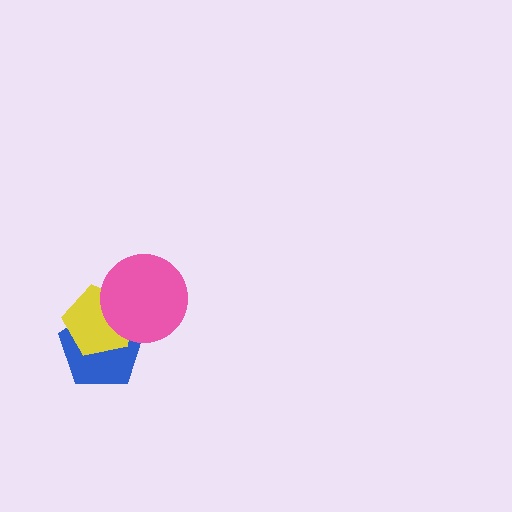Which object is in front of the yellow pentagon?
The pink circle is in front of the yellow pentagon.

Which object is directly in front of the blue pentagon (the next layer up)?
The yellow pentagon is directly in front of the blue pentagon.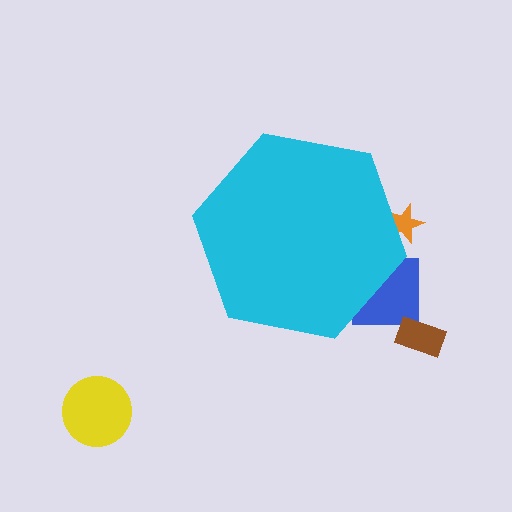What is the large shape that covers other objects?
A cyan hexagon.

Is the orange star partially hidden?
Yes, the orange star is partially hidden behind the cyan hexagon.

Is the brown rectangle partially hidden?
No, the brown rectangle is fully visible.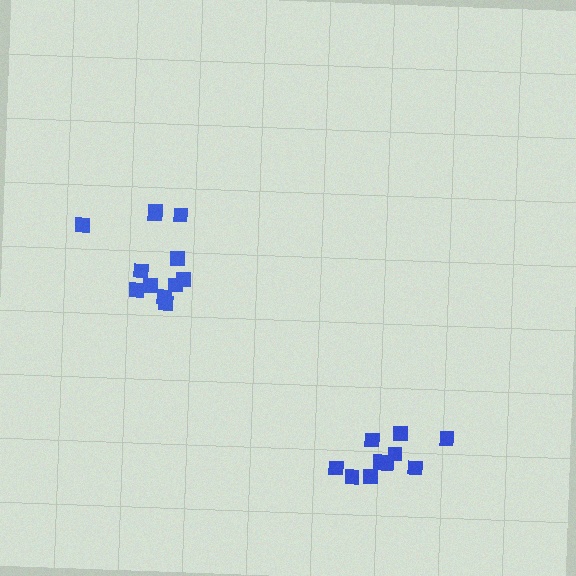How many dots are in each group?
Group 1: 12 dots, Group 2: 10 dots (22 total).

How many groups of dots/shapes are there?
There are 2 groups.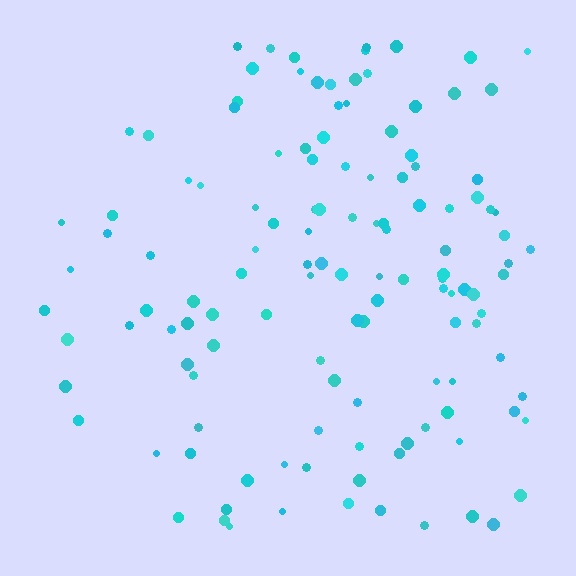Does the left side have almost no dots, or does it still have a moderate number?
Still a moderate number, just noticeably fewer than the right.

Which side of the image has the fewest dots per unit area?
The left.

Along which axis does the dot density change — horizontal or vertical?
Horizontal.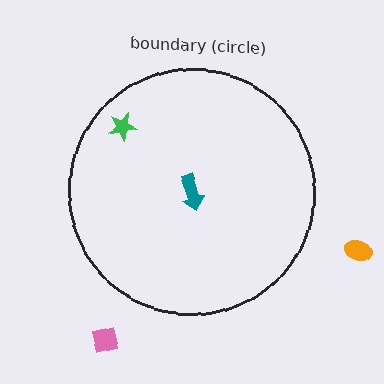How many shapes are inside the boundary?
2 inside, 2 outside.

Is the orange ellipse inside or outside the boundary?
Outside.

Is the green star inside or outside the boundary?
Inside.